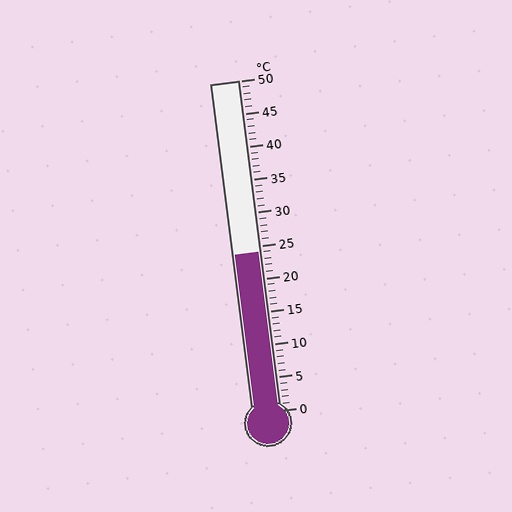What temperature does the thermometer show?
The thermometer shows approximately 24°C.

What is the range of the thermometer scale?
The thermometer scale ranges from 0°C to 50°C.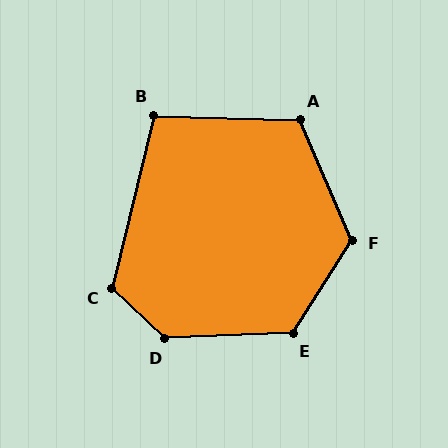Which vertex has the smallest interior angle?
B, at approximately 102 degrees.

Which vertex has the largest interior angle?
D, at approximately 134 degrees.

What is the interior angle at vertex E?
Approximately 125 degrees (obtuse).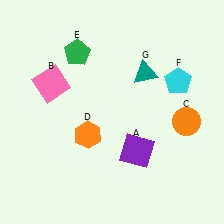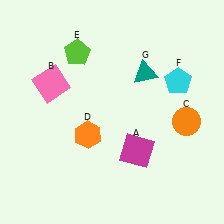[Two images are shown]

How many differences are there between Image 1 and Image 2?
There are 2 differences between the two images.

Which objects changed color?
A changed from purple to magenta. E changed from green to lime.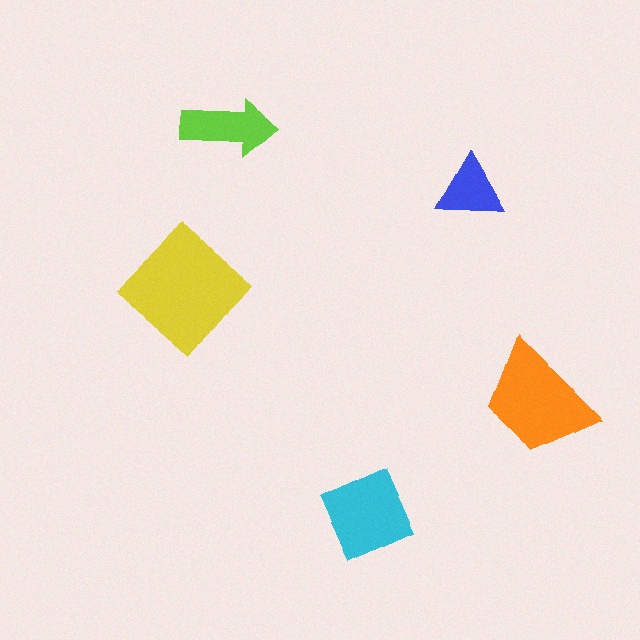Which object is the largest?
The yellow diamond.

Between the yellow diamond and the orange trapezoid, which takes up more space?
The yellow diamond.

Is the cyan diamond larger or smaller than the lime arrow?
Larger.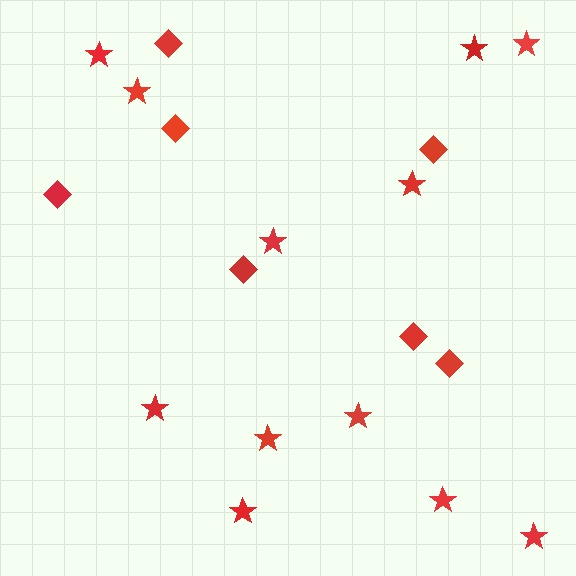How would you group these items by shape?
There are 2 groups: one group of diamonds (7) and one group of stars (12).